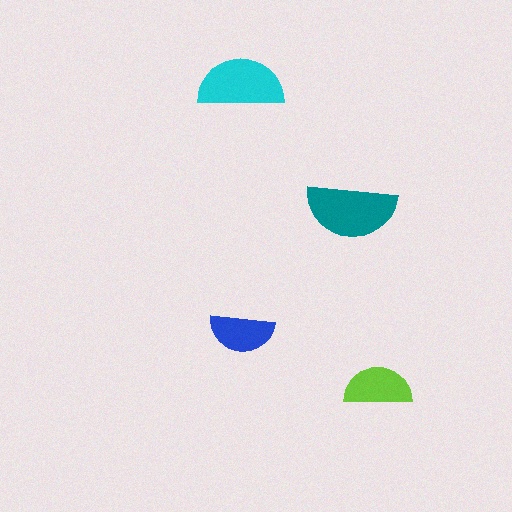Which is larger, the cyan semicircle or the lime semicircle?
The cyan one.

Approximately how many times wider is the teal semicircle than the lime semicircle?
About 1.5 times wider.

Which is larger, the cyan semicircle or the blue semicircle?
The cyan one.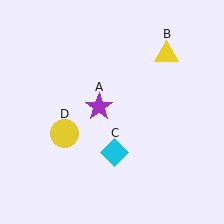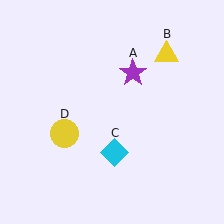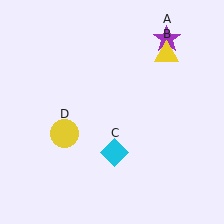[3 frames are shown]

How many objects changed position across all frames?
1 object changed position: purple star (object A).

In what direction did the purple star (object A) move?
The purple star (object A) moved up and to the right.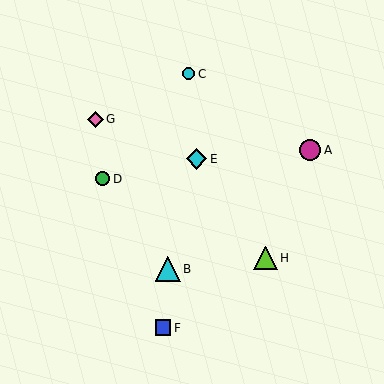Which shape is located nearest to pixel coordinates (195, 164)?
The cyan diamond (labeled E) at (197, 159) is nearest to that location.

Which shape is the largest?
The cyan triangle (labeled B) is the largest.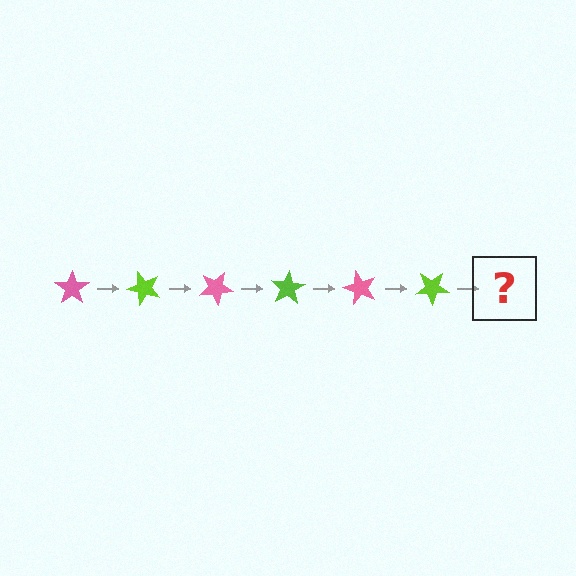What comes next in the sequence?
The next element should be a pink star, rotated 300 degrees from the start.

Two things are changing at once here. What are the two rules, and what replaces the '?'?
The two rules are that it rotates 50 degrees each step and the color cycles through pink and lime. The '?' should be a pink star, rotated 300 degrees from the start.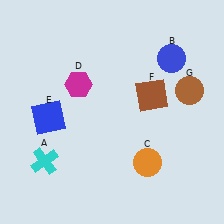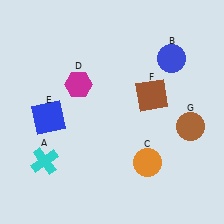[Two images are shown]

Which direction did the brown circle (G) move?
The brown circle (G) moved down.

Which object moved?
The brown circle (G) moved down.